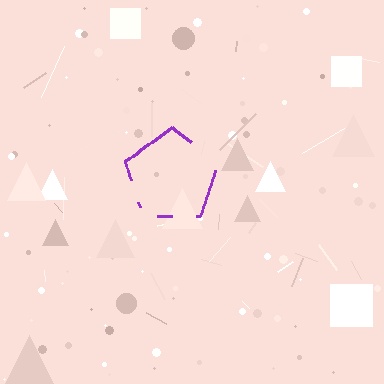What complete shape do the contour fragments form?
The contour fragments form a pentagon.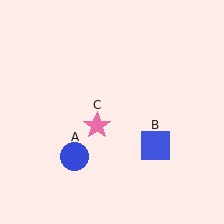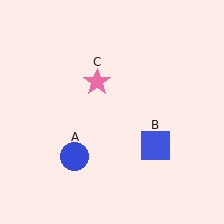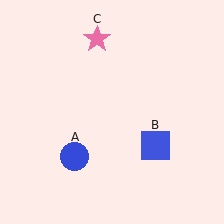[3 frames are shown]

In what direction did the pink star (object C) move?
The pink star (object C) moved up.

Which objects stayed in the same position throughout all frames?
Blue circle (object A) and blue square (object B) remained stationary.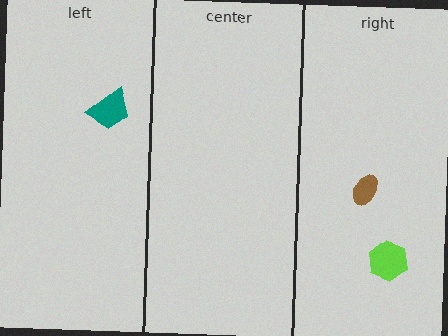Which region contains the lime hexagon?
The right region.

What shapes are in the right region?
The lime hexagon, the brown ellipse.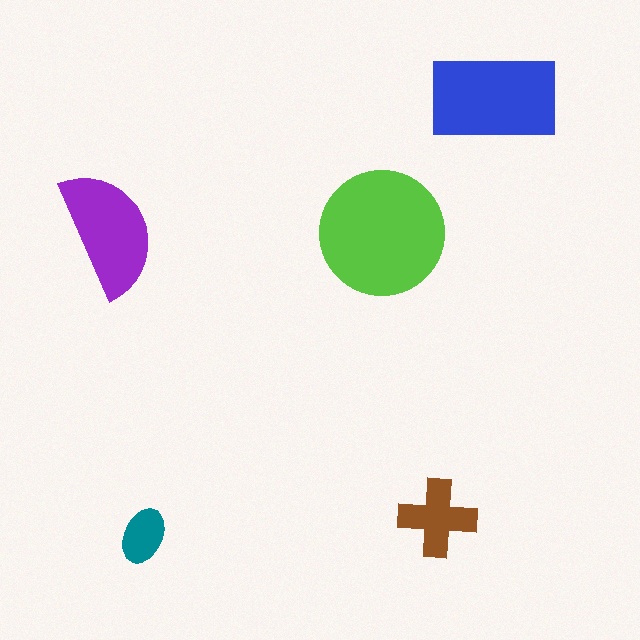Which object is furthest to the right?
The blue rectangle is rightmost.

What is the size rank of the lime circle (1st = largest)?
1st.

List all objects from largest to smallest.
The lime circle, the blue rectangle, the purple semicircle, the brown cross, the teal ellipse.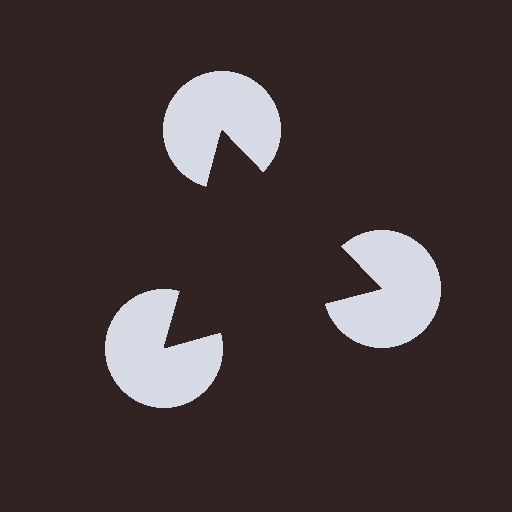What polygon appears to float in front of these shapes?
An illusory triangle — its edges are inferred from the aligned wedge cuts in the pac-man discs, not physically drawn.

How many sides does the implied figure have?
3 sides.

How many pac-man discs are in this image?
There are 3 — one at each vertex of the illusory triangle.